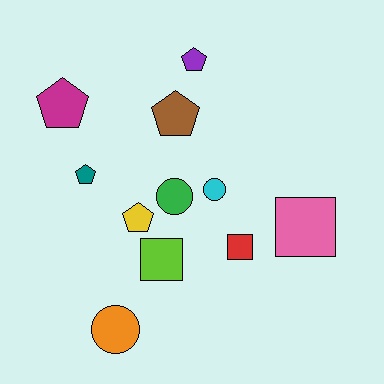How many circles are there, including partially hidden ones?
There are 3 circles.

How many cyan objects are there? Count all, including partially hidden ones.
There is 1 cyan object.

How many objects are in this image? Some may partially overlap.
There are 11 objects.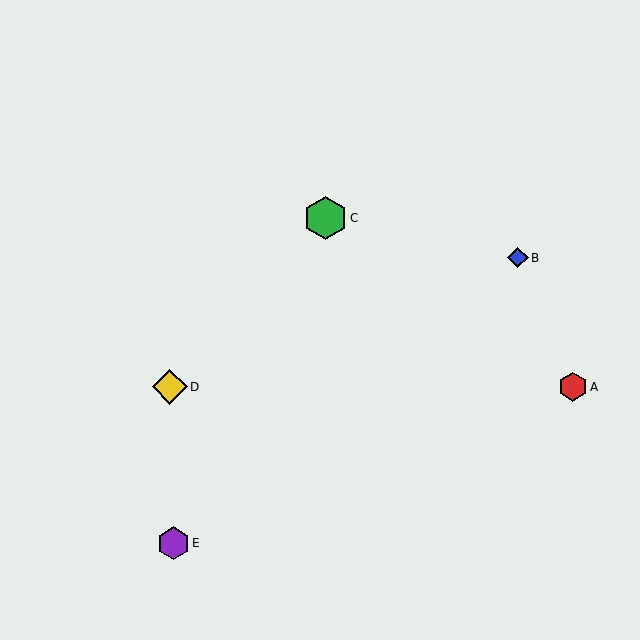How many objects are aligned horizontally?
2 objects (A, D) are aligned horizontally.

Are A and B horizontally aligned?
No, A is at y≈387 and B is at y≈258.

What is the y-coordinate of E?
Object E is at y≈543.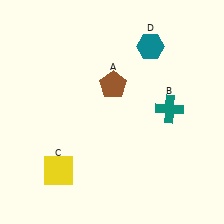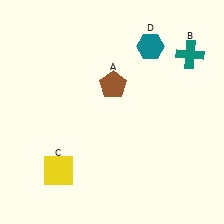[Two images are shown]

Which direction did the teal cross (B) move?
The teal cross (B) moved up.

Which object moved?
The teal cross (B) moved up.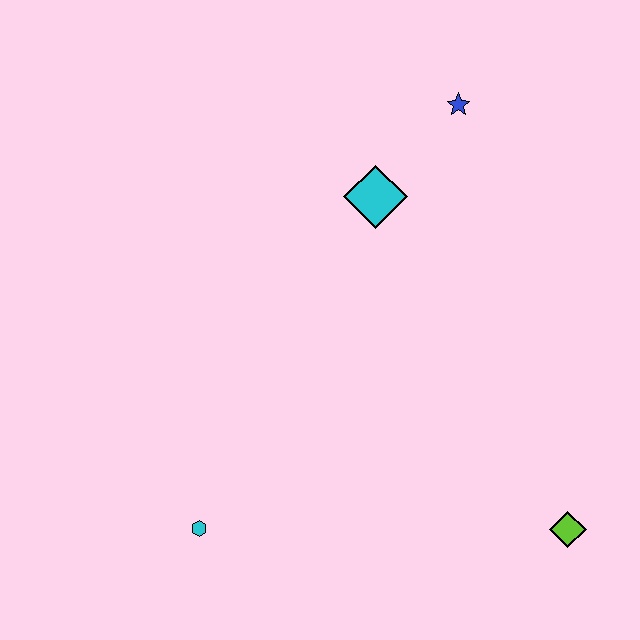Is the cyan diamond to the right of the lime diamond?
No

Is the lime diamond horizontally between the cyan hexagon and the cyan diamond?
No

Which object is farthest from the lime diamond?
The blue star is farthest from the lime diamond.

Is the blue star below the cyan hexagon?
No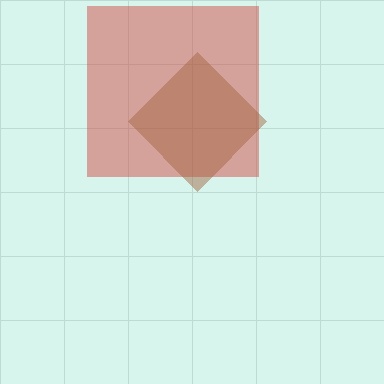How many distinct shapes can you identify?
There are 2 distinct shapes: a red square, a brown diamond.